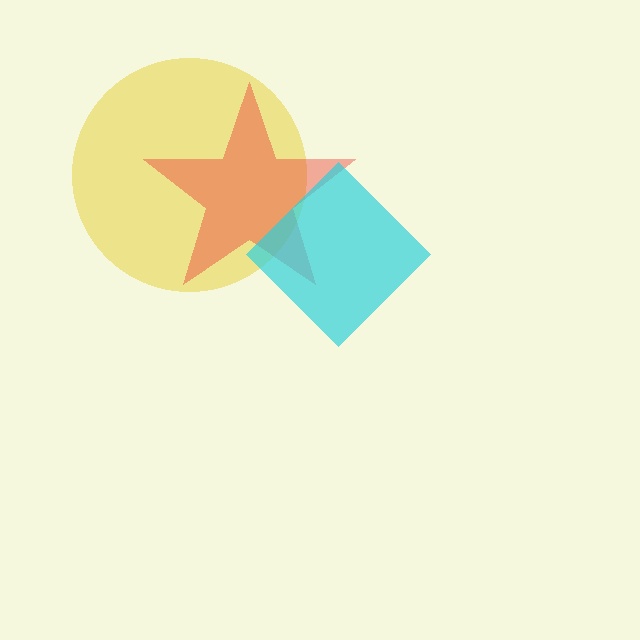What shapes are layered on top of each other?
The layered shapes are: a yellow circle, a red star, a cyan diamond.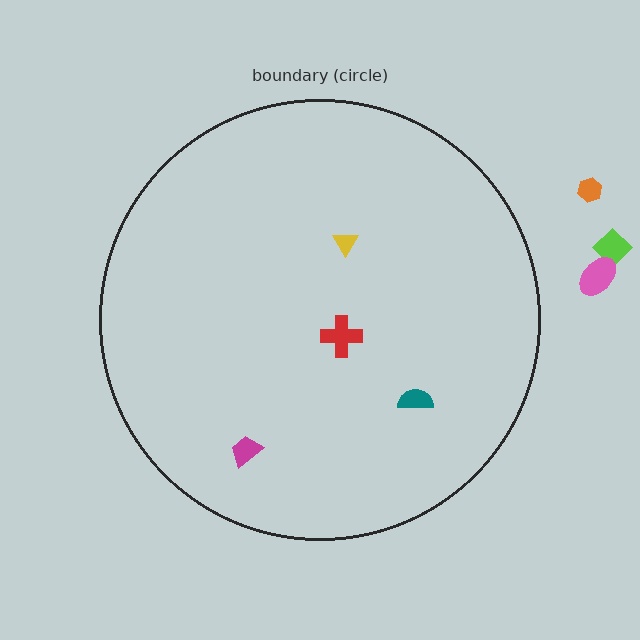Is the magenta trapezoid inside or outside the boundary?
Inside.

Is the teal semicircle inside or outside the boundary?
Inside.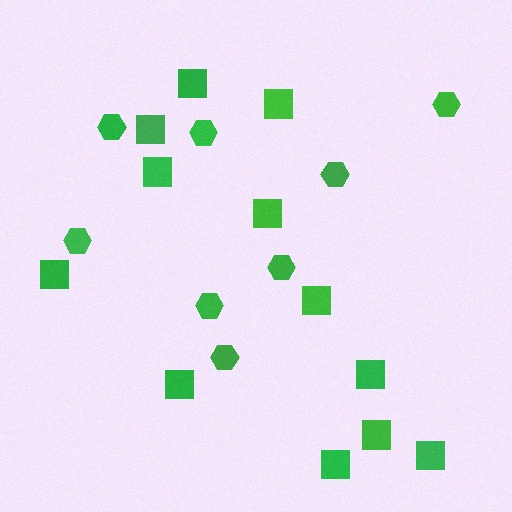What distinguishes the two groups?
There are 2 groups: one group of hexagons (8) and one group of squares (12).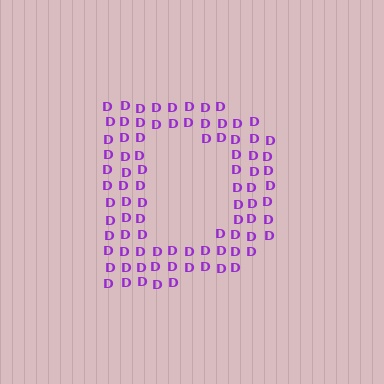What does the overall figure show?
The overall figure shows the letter D.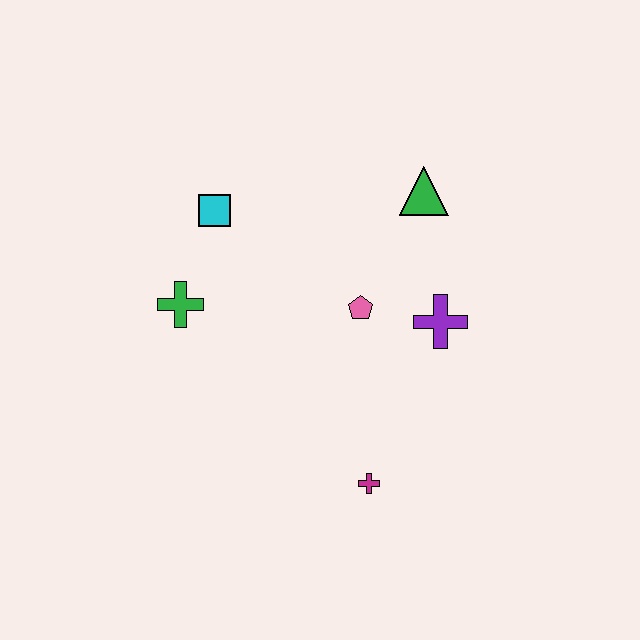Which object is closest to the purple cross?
The pink pentagon is closest to the purple cross.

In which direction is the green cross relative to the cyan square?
The green cross is below the cyan square.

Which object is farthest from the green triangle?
The magenta cross is farthest from the green triangle.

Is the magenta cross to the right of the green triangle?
No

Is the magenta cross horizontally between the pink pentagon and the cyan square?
No